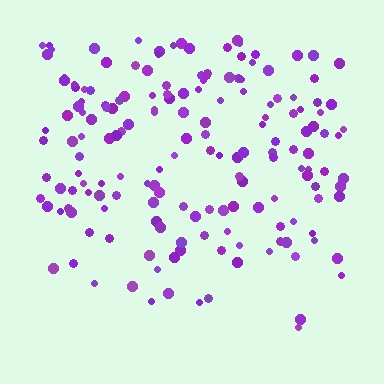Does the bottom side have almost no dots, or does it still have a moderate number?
Still a moderate number, just noticeably fewer than the top.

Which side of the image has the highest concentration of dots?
The top.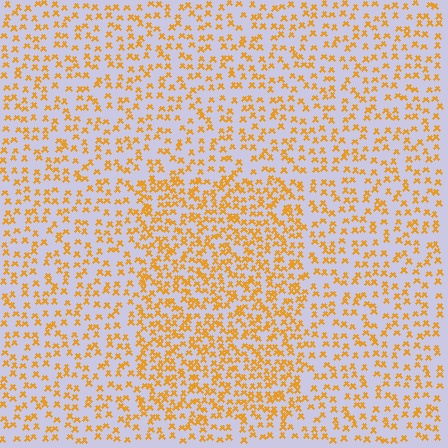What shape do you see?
I see a rectangle.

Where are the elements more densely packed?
The elements are more densely packed inside the rectangle boundary.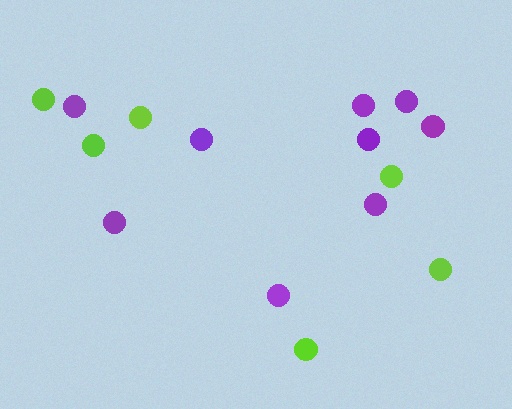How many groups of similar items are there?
There are 2 groups: one group of lime circles (6) and one group of purple circles (9).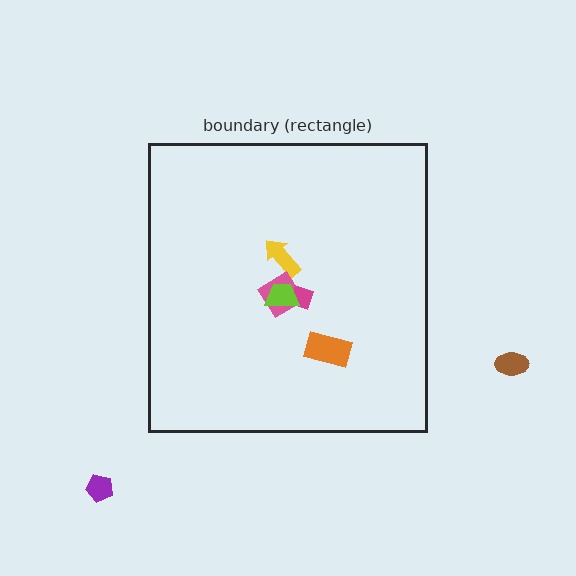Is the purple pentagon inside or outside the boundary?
Outside.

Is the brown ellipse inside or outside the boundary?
Outside.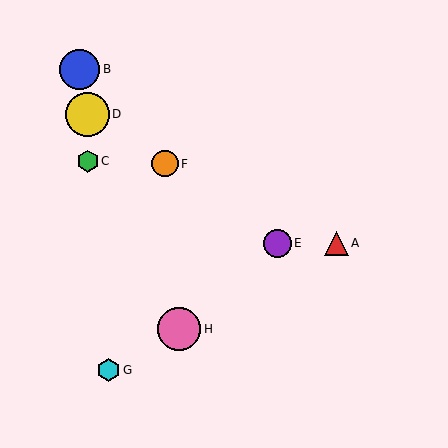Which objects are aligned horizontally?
Objects A, E are aligned horizontally.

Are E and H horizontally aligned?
No, E is at y≈243 and H is at y≈329.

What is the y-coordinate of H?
Object H is at y≈329.